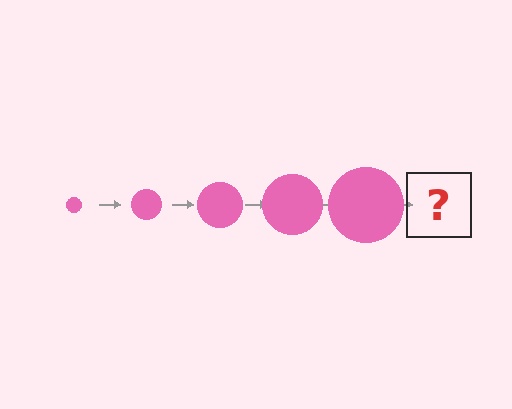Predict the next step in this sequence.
The next step is a pink circle, larger than the previous one.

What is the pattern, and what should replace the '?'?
The pattern is that the circle gets progressively larger each step. The '?' should be a pink circle, larger than the previous one.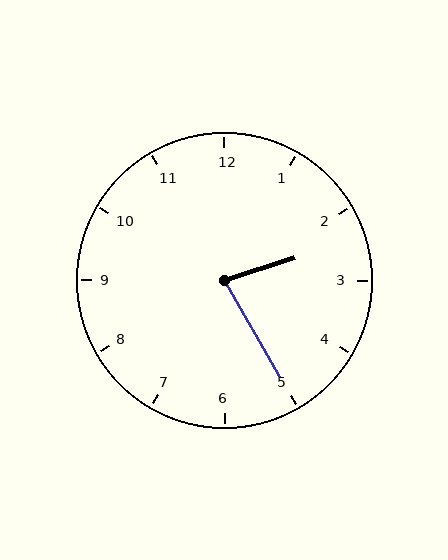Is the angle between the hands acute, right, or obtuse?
It is acute.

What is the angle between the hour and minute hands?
Approximately 78 degrees.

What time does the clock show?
2:25.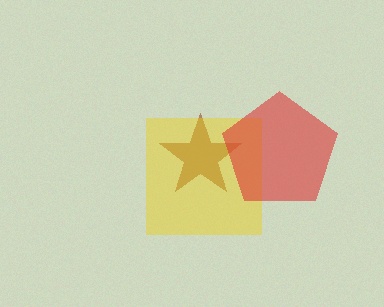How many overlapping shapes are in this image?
There are 3 overlapping shapes in the image.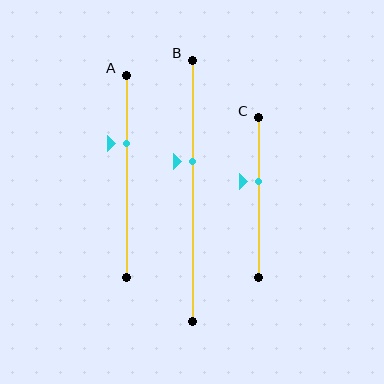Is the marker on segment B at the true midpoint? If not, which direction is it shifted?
No, the marker on segment B is shifted upward by about 11% of the segment length.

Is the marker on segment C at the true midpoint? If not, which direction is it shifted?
No, the marker on segment C is shifted upward by about 10% of the segment length.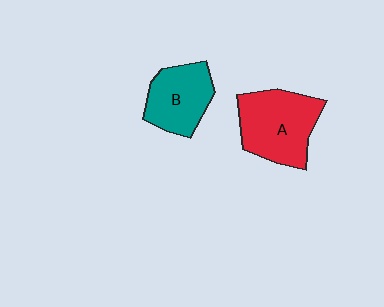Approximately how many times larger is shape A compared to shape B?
Approximately 1.3 times.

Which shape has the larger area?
Shape A (red).